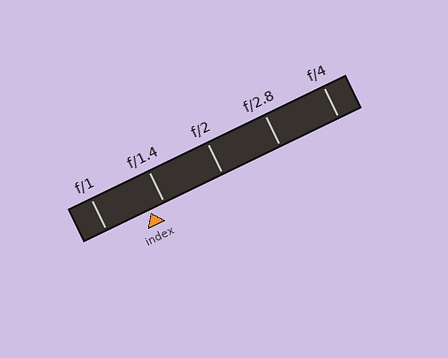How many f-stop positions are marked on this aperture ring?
There are 5 f-stop positions marked.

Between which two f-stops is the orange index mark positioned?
The index mark is between f/1 and f/1.4.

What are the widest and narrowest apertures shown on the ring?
The widest aperture shown is f/1 and the narrowest is f/4.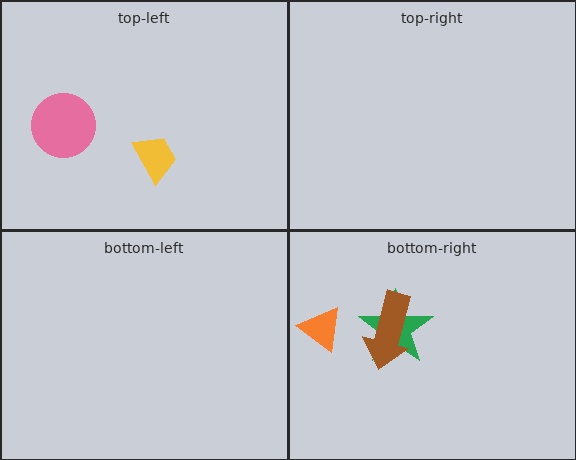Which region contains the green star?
The bottom-right region.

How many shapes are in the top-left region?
2.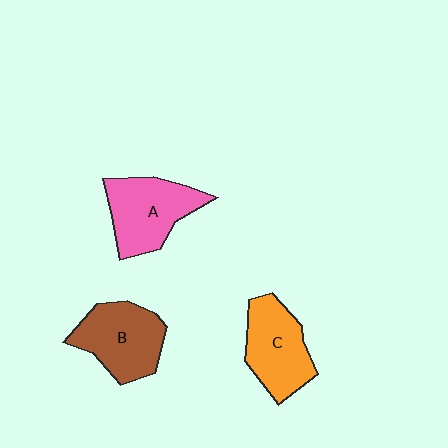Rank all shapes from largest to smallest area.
From largest to smallest: A (pink), B (brown), C (orange).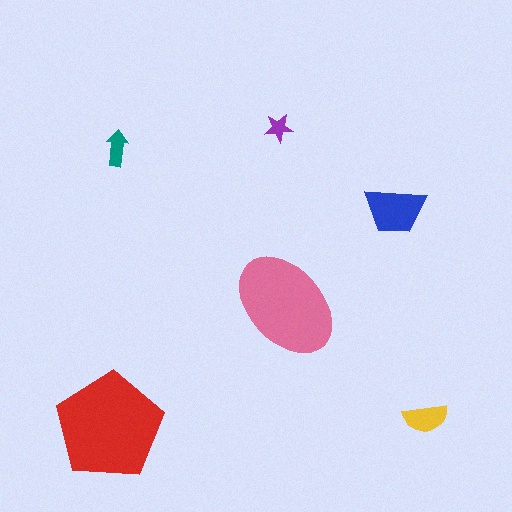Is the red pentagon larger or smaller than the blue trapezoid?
Larger.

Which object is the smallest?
The purple star.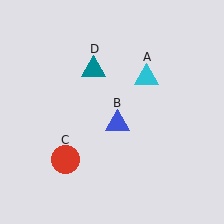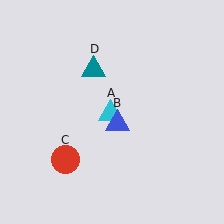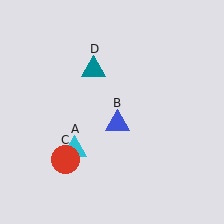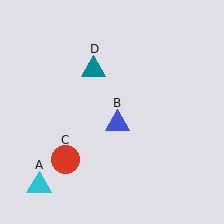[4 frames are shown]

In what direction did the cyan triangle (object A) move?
The cyan triangle (object A) moved down and to the left.